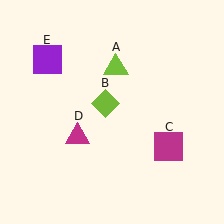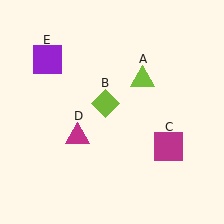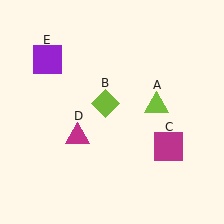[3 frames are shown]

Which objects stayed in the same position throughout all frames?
Lime diamond (object B) and magenta square (object C) and magenta triangle (object D) and purple square (object E) remained stationary.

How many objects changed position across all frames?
1 object changed position: lime triangle (object A).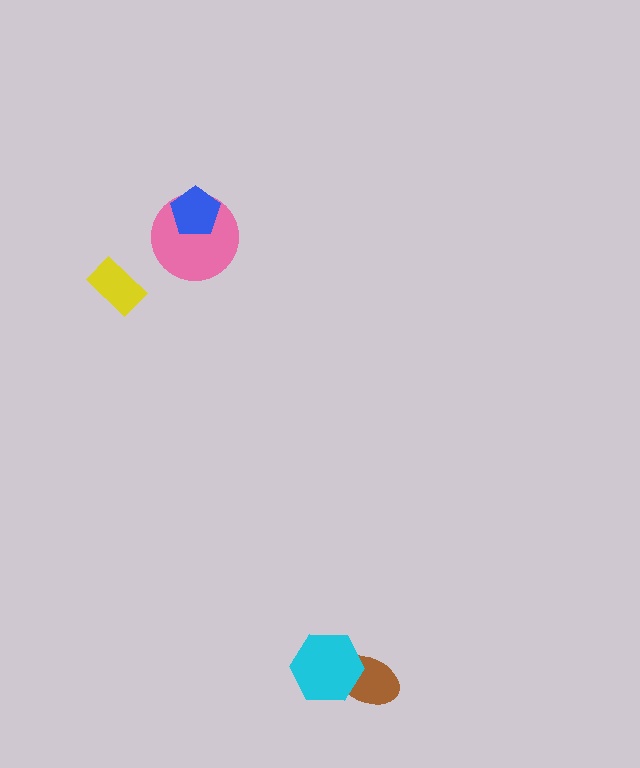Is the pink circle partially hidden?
Yes, it is partially covered by another shape.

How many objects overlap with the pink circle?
1 object overlaps with the pink circle.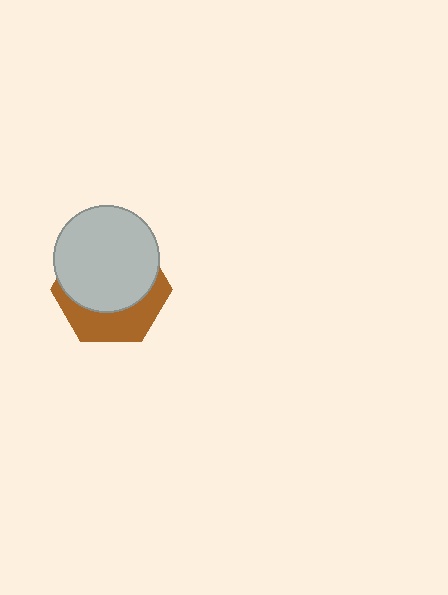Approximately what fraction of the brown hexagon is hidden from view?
Roughly 63% of the brown hexagon is hidden behind the light gray circle.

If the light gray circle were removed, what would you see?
You would see the complete brown hexagon.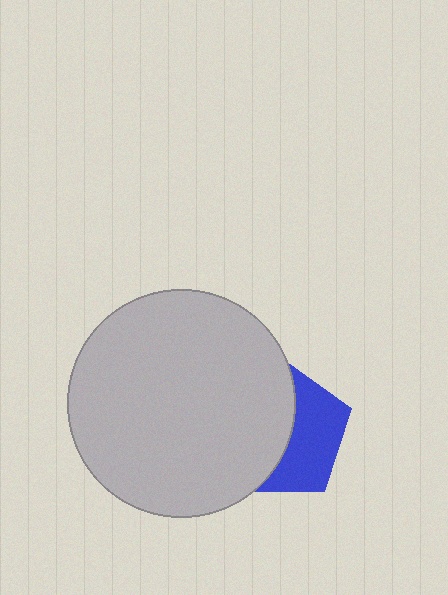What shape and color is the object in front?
The object in front is a light gray circle.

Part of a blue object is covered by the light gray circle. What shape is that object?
It is a pentagon.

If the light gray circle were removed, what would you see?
You would see the complete blue pentagon.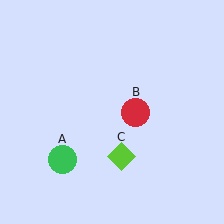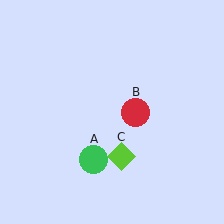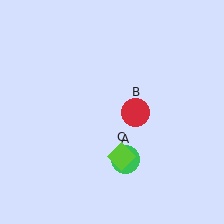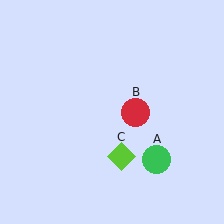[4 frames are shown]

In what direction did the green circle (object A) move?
The green circle (object A) moved right.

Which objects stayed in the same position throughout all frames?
Red circle (object B) and lime diamond (object C) remained stationary.